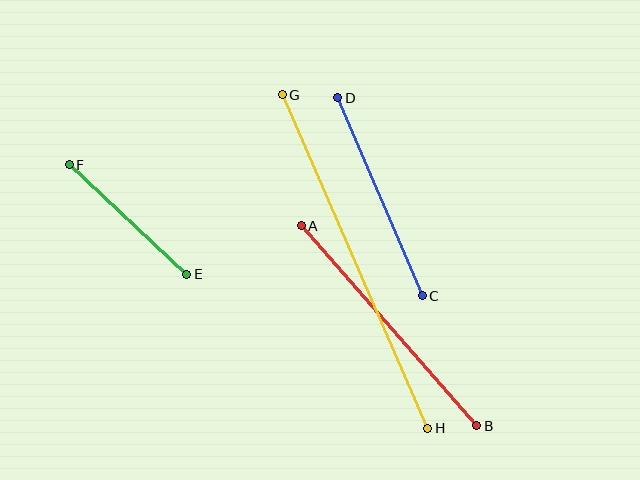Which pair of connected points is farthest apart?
Points G and H are farthest apart.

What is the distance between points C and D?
The distance is approximately 215 pixels.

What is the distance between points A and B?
The distance is approximately 266 pixels.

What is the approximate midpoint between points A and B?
The midpoint is at approximately (389, 326) pixels.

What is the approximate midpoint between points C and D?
The midpoint is at approximately (380, 197) pixels.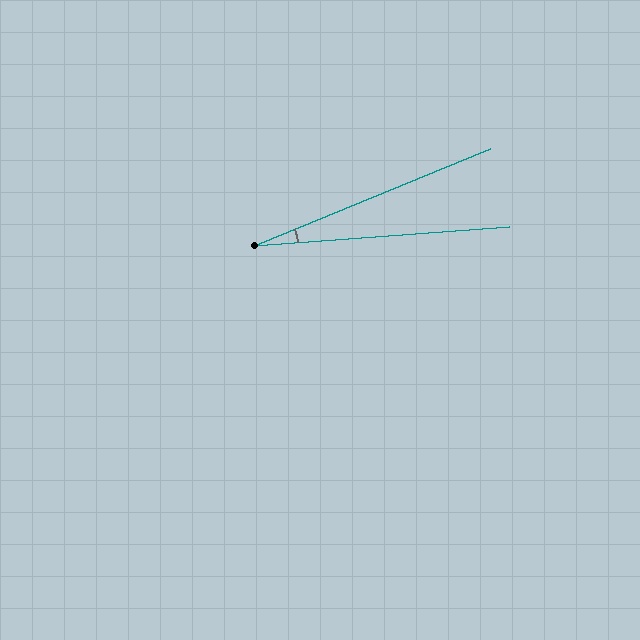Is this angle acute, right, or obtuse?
It is acute.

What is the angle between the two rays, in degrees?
Approximately 18 degrees.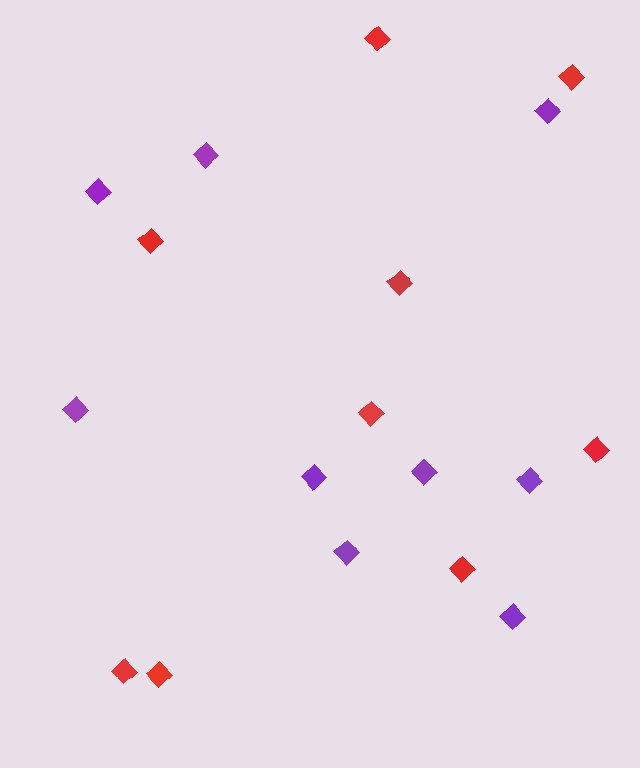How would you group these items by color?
There are 2 groups: one group of purple diamonds (9) and one group of red diamonds (9).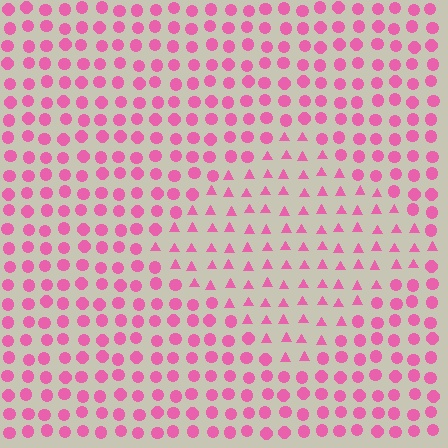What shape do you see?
I see a diamond.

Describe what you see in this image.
The image is filled with small pink elements arranged in a uniform grid. A diamond-shaped region contains triangles, while the surrounding area contains circles. The boundary is defined purely by the change in element shape.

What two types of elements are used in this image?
The image uses triangles inside the diamond region and circles outside it.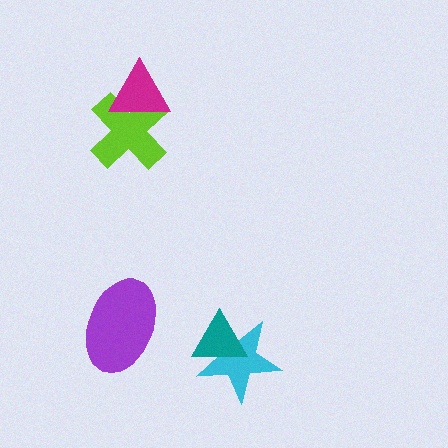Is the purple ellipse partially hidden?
No, no other shape covers it.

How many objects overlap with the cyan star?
1 object overlaps with the cyan star.